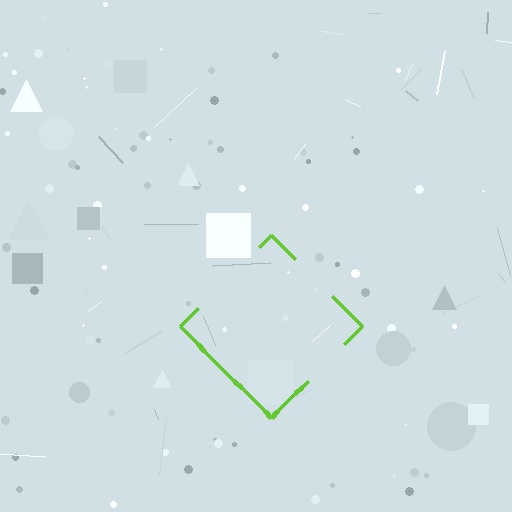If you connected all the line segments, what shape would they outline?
They would outline a diamond.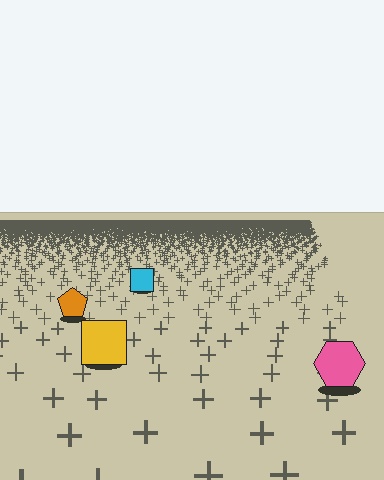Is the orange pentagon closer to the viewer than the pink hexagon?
No. The pink hexagon is closer — you can tell from the texture gradient: the ground texture is coarser near it.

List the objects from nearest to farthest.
From nearest to farthest: the pink hexagon, the yellow square, the orange pentagon, the cyan square.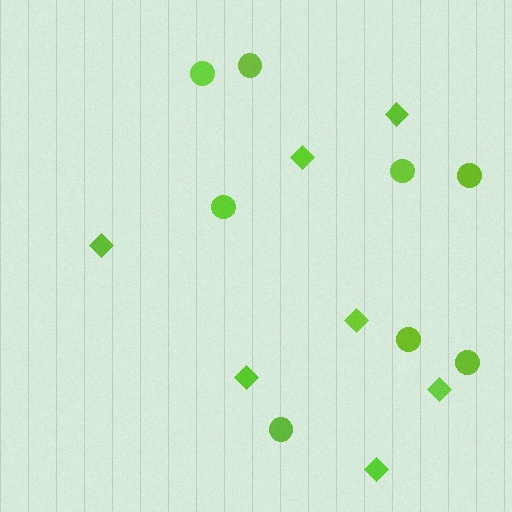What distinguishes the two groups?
There are 2 groups: one group of circles (8) and one group of diamonds (7).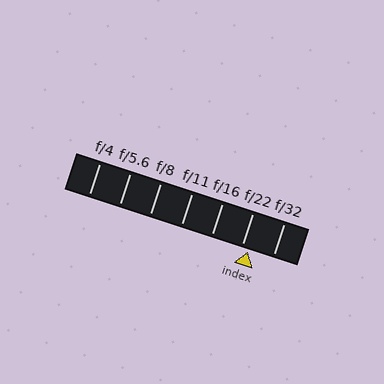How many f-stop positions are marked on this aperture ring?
There are 7 f-stop positions marked.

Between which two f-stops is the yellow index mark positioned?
The index mark is between f/22 and f/32.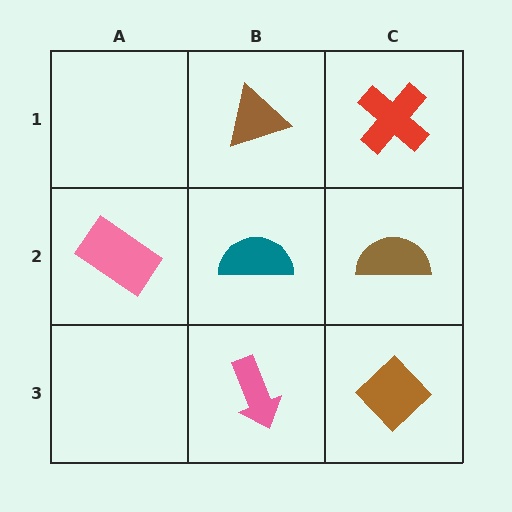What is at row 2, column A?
A pink rectangle.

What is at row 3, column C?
A brown diamond.